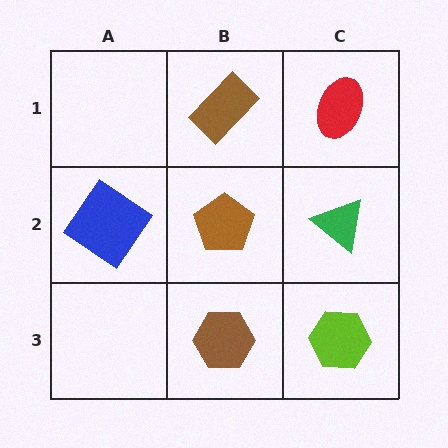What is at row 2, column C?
A green triangle.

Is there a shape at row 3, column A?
No, that cell is empty.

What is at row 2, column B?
A brown pentagon.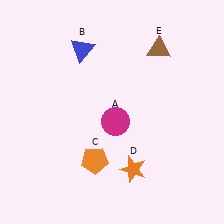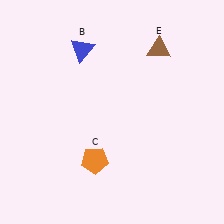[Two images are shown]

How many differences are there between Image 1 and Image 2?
There are 2 differences between the two images.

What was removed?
The magenta circle (A), the orange star (D) were removed in Image 2.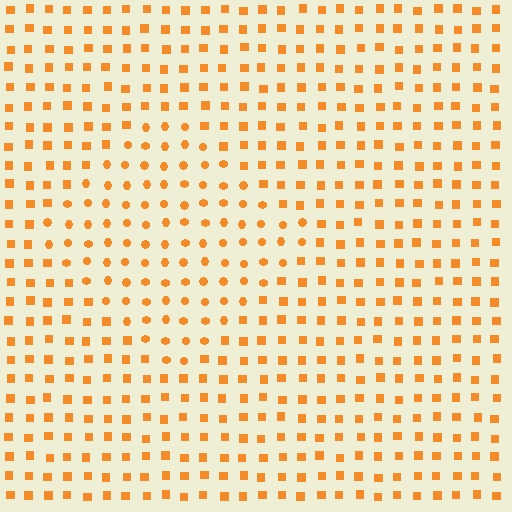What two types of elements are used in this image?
The image uses circles inside the diamond region and squares outside it.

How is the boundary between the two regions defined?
The boundary is defined by a change in element shape: circles inside vs. squares outside. All elements share the same color and spacing.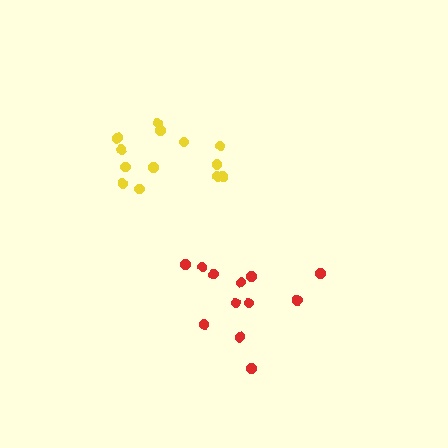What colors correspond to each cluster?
The clusters are colored: yellow, red.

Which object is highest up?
The yellow cluster is topmost.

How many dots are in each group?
Group 1: 13 dots, Group 2: 12 dots (25 total).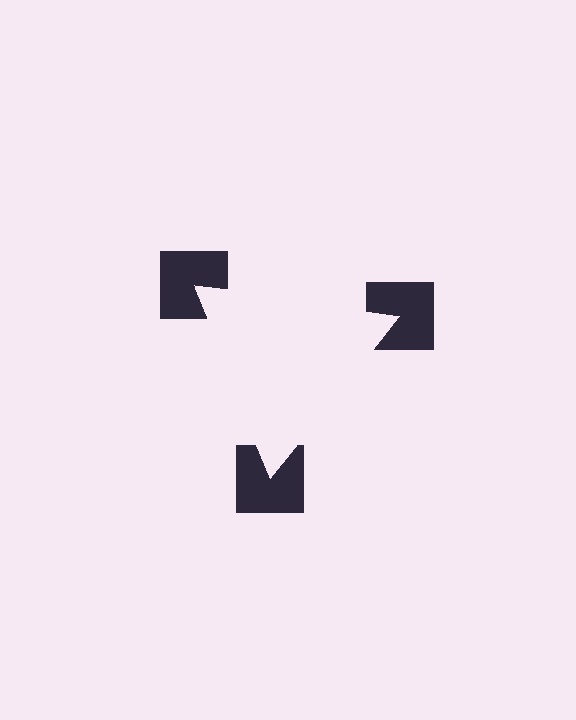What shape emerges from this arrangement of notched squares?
An illusory triangle — its edges are inferred from the aligned wedge cuts in the notched squares, not physically drawn.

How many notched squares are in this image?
There are 3 — one at each vertex of the illusory triangle.